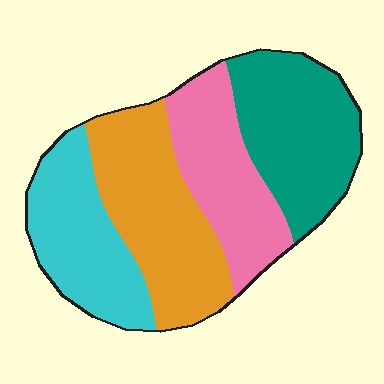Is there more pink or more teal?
Teal.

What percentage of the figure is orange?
Orange covers roughly 30% of the figure.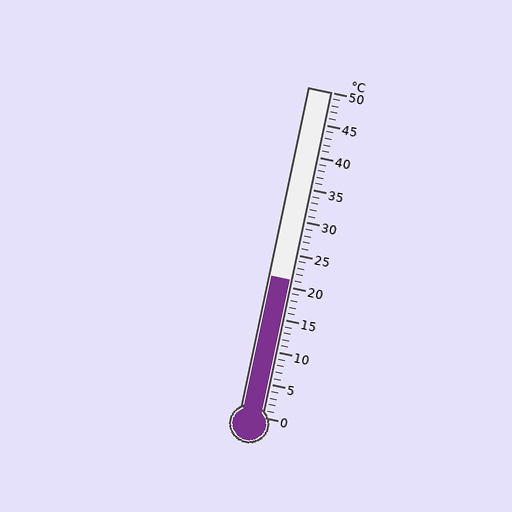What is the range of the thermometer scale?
The thermometer scale ranges from 0°C to 50°C.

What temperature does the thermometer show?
The thermometer shows approximately 21°C.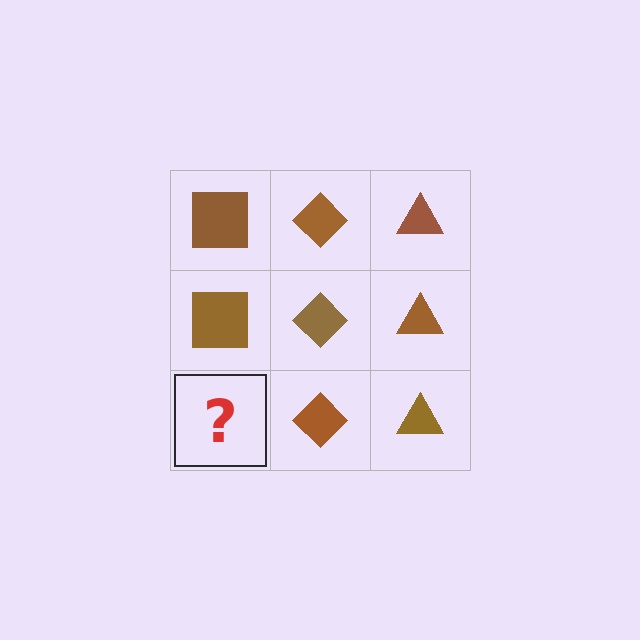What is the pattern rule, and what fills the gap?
The rule is that each column has a consistent shape. The gap should be filled with a brown square.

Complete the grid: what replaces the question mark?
The question mark should be replaced with a brown square.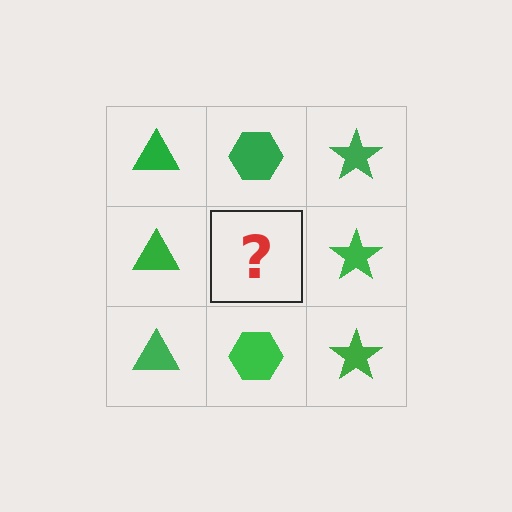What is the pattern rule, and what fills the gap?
The rule is that each column has a consistent shape. The gap should be filled with a green hexagon.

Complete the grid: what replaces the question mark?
The question mark should be replaced with a green hexagon.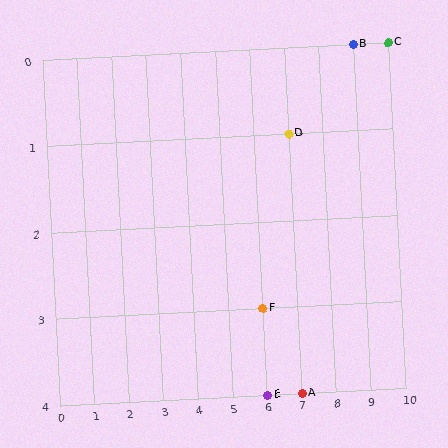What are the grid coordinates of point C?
Point C is at grid coordinates (10, 0).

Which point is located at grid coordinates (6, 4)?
Point E is at (6, 4).